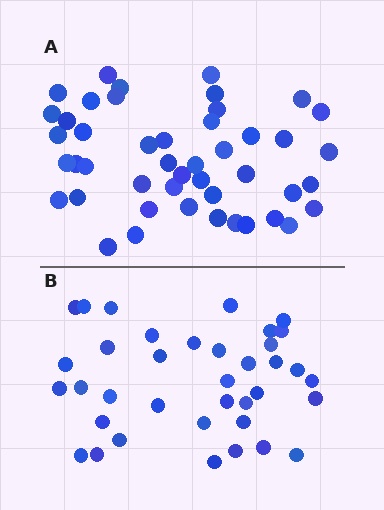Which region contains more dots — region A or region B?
Region A (the top region) has more dots.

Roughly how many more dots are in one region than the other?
Region A has roughly 8 or so more dots than region B.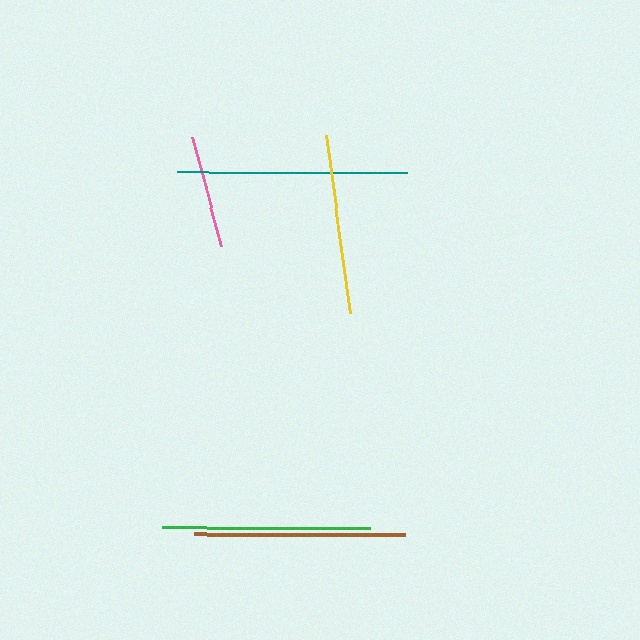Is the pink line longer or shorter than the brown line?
The brown line is longer than the pink line.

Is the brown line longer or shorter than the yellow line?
The brown line is longer than the yellow line.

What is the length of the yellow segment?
The yellow segment is approximately 180 pixels long.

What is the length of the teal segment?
The teal segment is approximately 230 pixels long.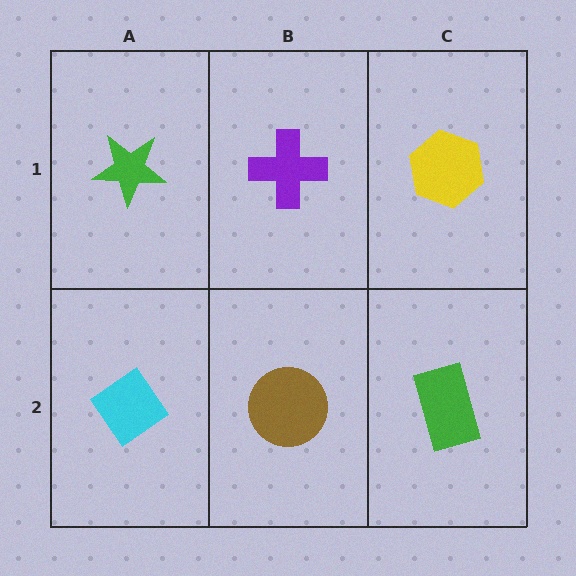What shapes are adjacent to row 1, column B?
A brown circle (row 2, column B), a green star (row 1, column A), a yellow hexagon (row 1, column C).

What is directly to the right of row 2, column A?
A brown circle.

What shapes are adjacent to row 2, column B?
A purple cross (row 1, column B), a cyan diamond (row 2, column A), a green rectangle (row 2, column C).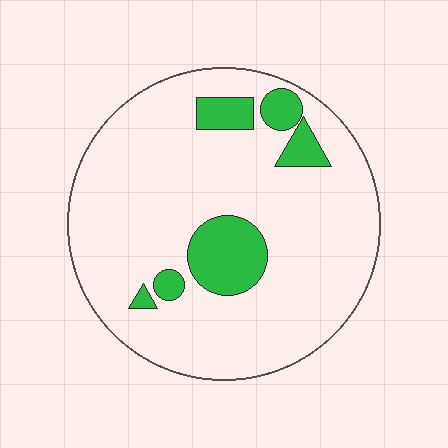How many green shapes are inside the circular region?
6.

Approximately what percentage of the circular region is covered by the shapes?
Approximately 15%.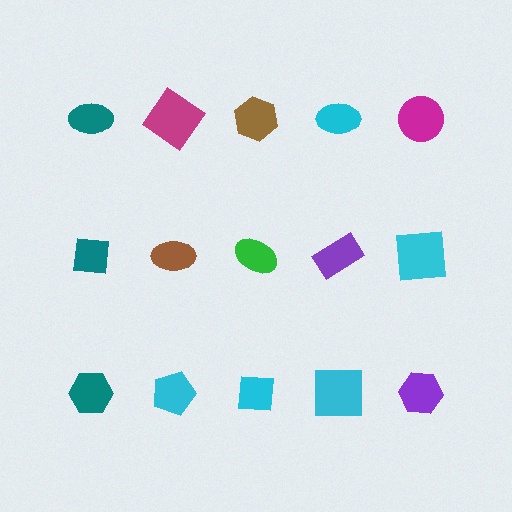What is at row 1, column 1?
A teal ellipse.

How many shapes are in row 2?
5 shapes.